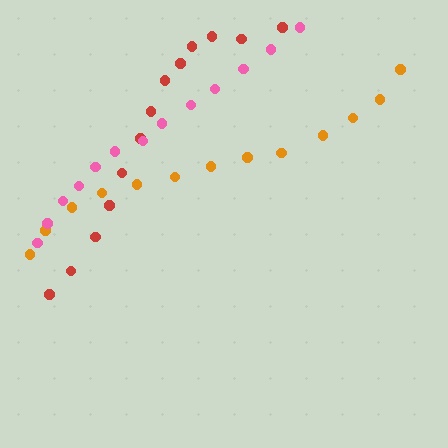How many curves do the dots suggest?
There are 3 distinct paths.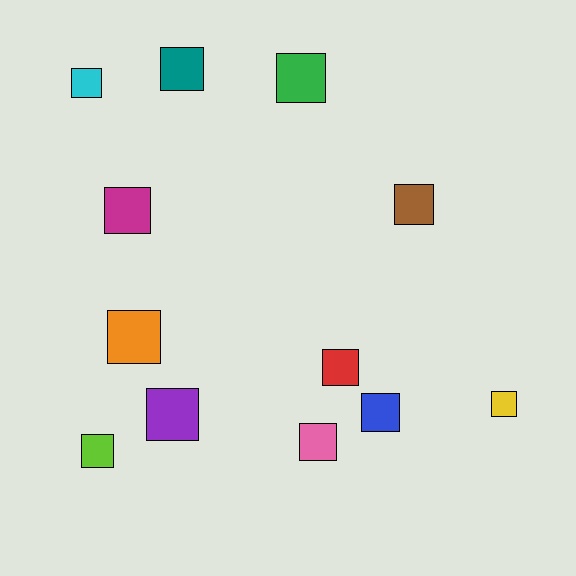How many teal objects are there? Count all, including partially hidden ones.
There is 1 teal object.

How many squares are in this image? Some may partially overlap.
There are 12 squares.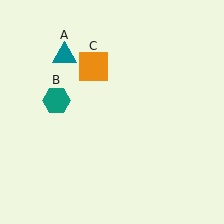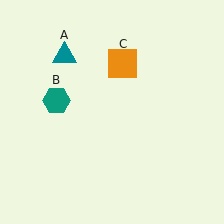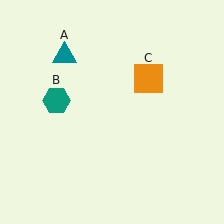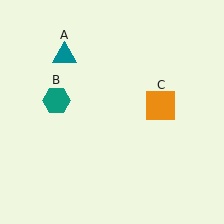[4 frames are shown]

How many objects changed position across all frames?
1 object changed position: orange square (object C).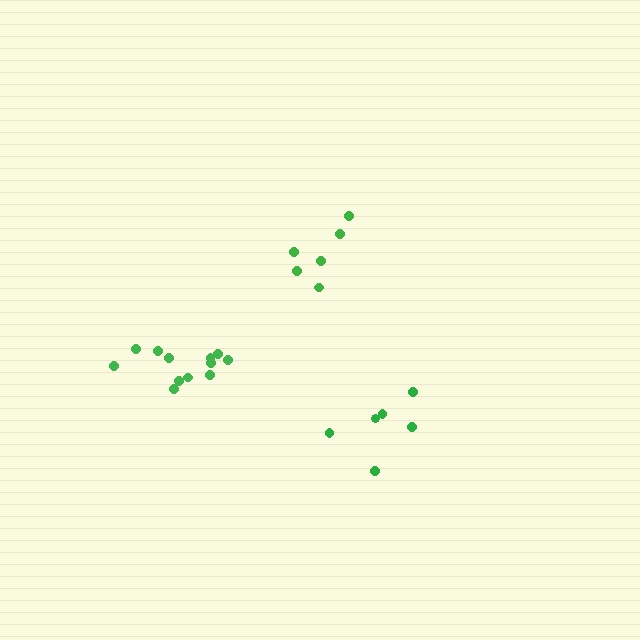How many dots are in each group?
Group 1: 6 dots, Group 2: 12 dots, Group 3: 6 dots (24 total).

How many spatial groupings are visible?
There are 3 spatial groupings.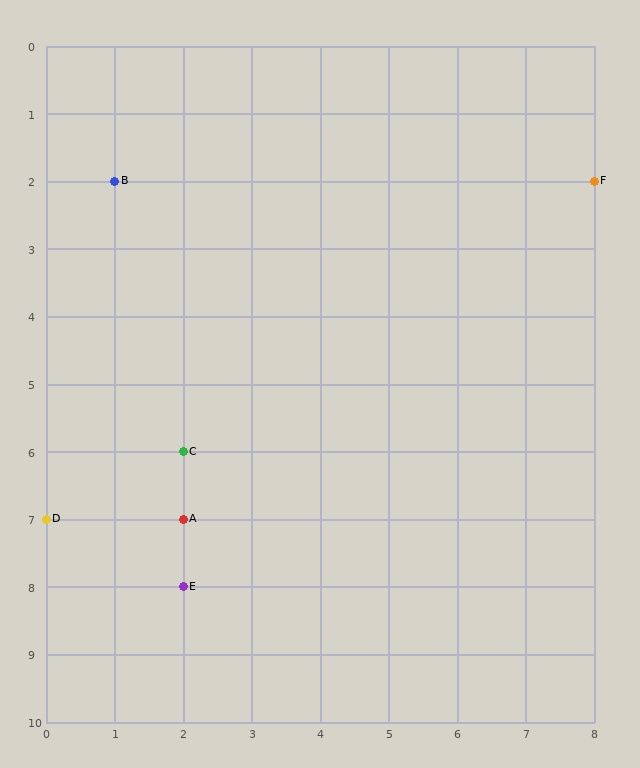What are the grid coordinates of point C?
Point C is at grid coordinates (2, 6).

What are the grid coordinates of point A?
Point A is at grid coordinates (2, 7).